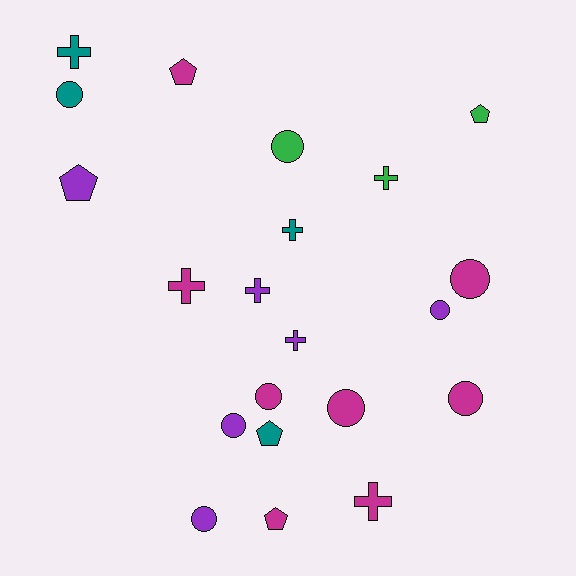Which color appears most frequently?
Magenta, with 8 objects.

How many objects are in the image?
There are 21 objects.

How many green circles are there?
There is 1 green circle.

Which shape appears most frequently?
Circle, with 9 objects.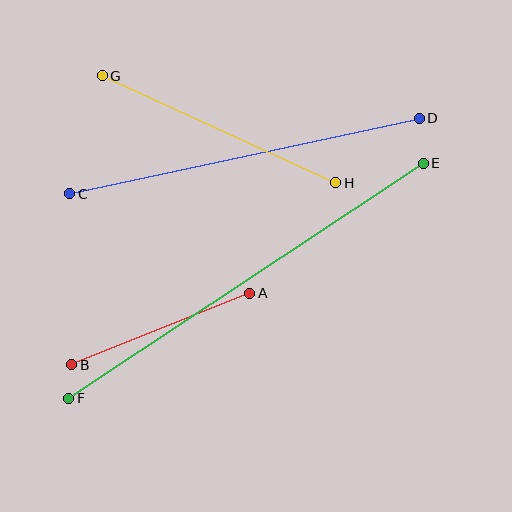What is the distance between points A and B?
The distance is approximately 191 pixels.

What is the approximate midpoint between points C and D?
The midpoint is at approximately (245, 156) pixels.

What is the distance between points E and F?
The distance is approximately 425 pixels.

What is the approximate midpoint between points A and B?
The midpoint is at approximately (161, 329) pixels.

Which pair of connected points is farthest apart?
Points E and F are farthest apart.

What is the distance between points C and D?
The distance is approximately 358 pixels.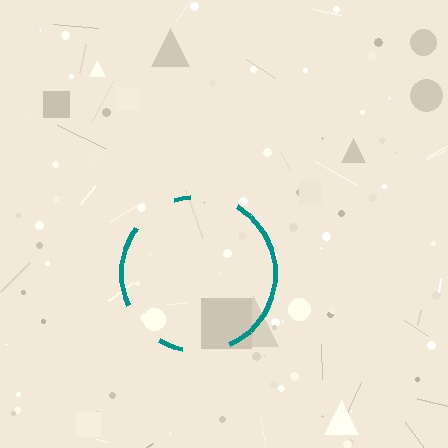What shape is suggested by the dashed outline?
The dashed outline suggests a circle.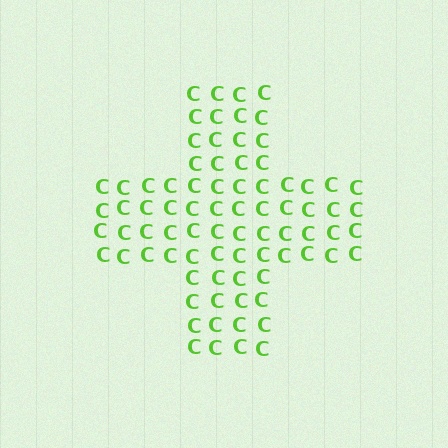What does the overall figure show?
The overall figure shows a cross.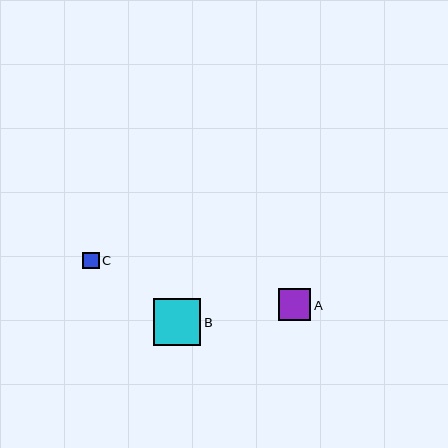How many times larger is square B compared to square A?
Square B is approximately 1.5 times the size of square A.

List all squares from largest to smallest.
From largest to smallest: B, A, C.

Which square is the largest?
Square B is the largest with a size of approximately 47 pixels.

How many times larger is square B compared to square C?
Square B is approximately 2.9 times the size of square C.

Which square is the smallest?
Square C is the smallest with a size of approximately 17 pixels.